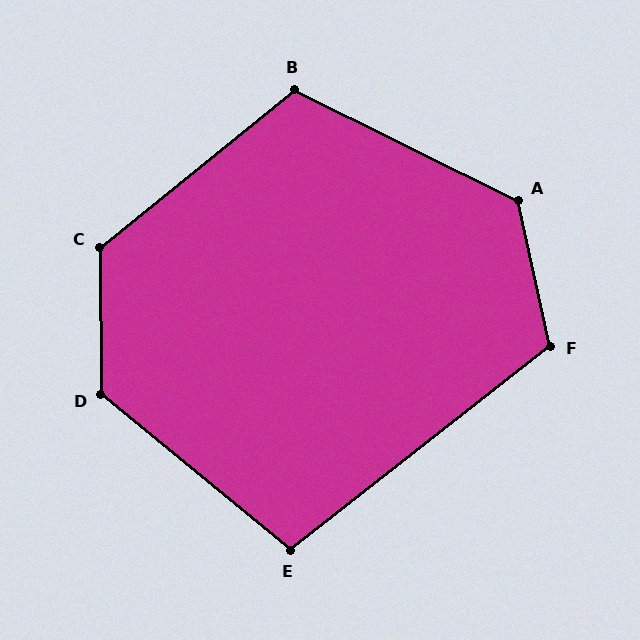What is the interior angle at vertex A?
Approximately 129 degrees (obtuse).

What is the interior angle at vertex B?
Approximately 115 degrees (obtuse).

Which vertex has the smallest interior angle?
E, at approximately 103 degrees.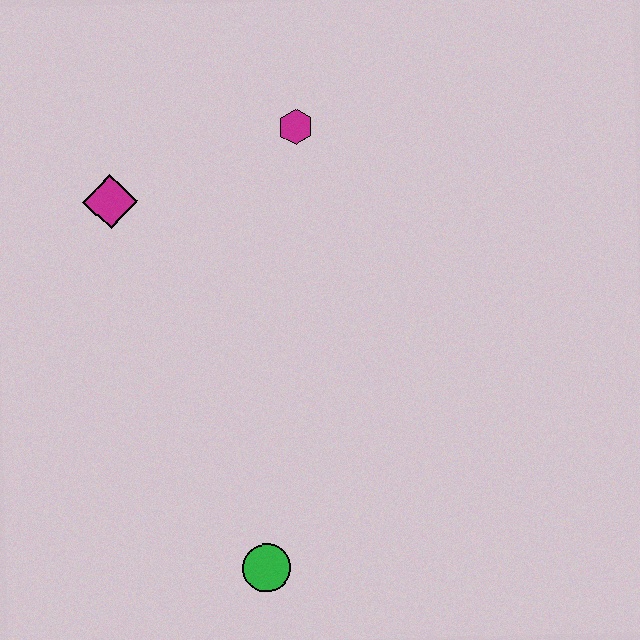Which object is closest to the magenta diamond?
The magenta hexagon is closest to the magenta diamond.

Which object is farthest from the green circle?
The magenta hexagon is farthest from the green circle.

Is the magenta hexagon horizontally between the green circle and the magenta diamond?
No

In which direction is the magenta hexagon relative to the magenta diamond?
The magenta hexagon is to the right of the magenta diamond.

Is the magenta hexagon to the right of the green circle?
Yes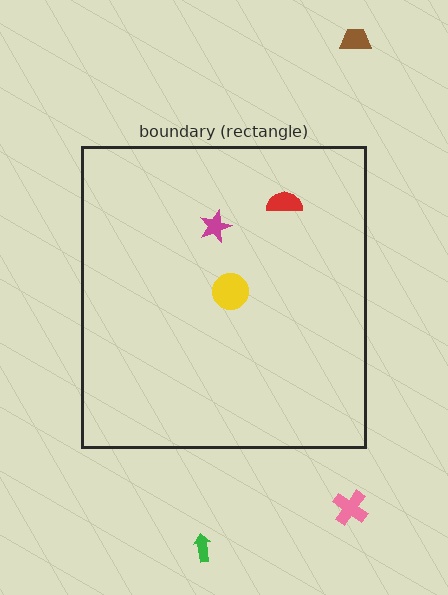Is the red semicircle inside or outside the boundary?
Inside.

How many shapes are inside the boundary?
3 inside, 3 outside.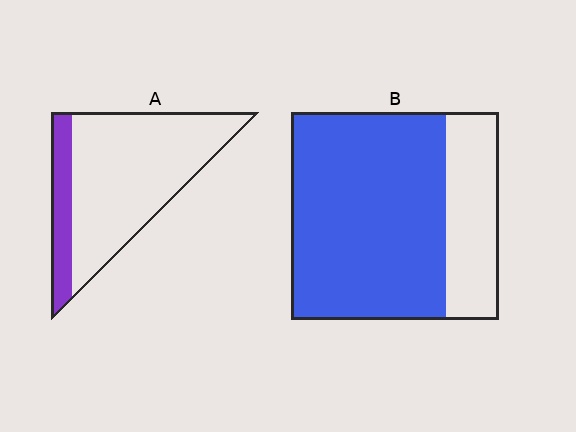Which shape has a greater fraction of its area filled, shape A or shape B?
Shape B.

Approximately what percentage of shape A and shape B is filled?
A is approximately 20% and B is approximately 75%.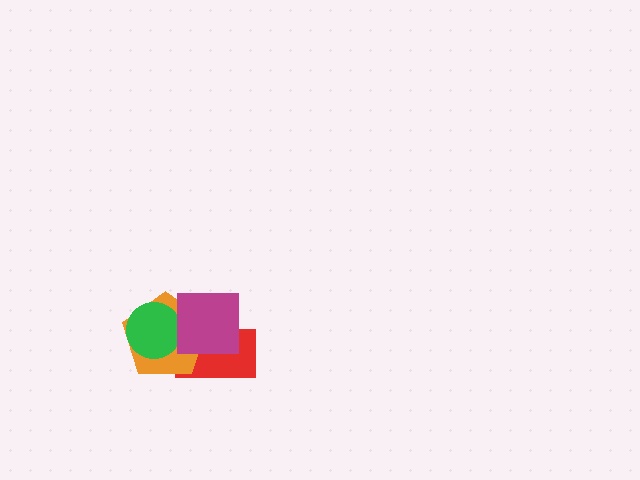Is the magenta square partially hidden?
No, no other shape covers it.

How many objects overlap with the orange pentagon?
3 objects overlap with the orange pentagon.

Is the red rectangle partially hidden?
Yes, it is partially covered by another shape.